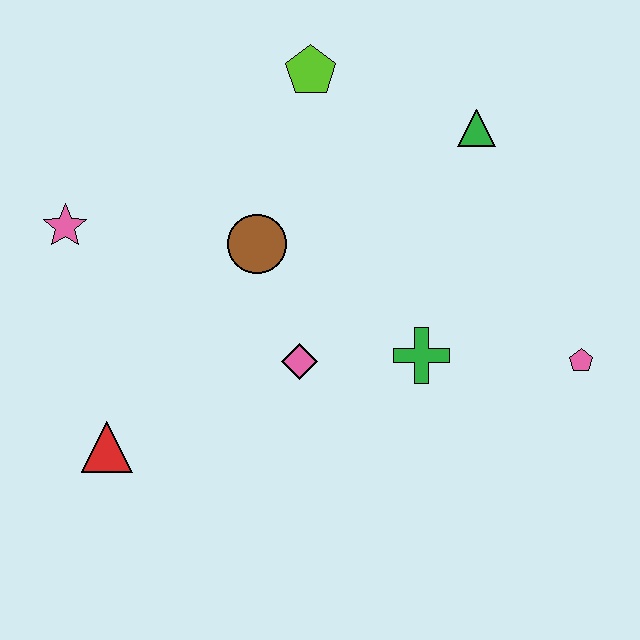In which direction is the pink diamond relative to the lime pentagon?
The pink diamond is below the lime pentagon.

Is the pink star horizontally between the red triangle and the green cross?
No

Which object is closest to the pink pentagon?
The green cross is closest to the pink pentagon.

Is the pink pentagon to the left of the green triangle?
No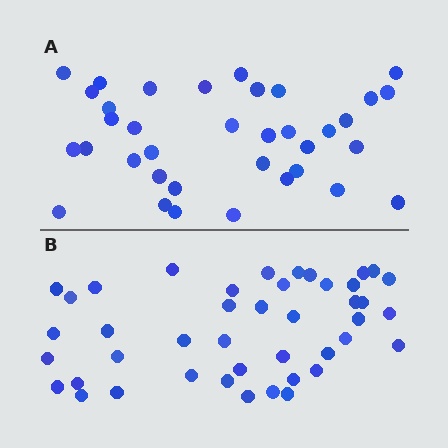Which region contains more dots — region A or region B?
Region B (the bottom region) has more dots.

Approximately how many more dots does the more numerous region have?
Region B has roughly 8 or so more dots than region A.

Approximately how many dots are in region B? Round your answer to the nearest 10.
About 40 dots. (The exact count is 43, which rounds to 40.)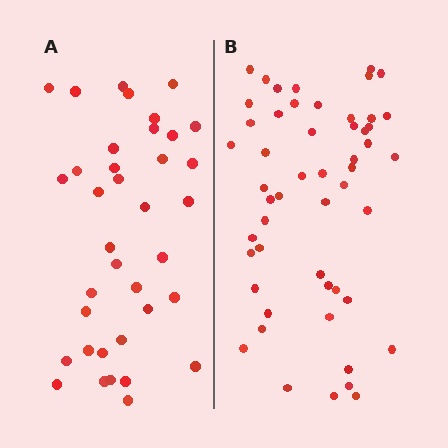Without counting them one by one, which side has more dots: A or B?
Region B (the right region) has more dots.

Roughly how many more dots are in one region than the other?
Region B has approximately 15 more dots than region A.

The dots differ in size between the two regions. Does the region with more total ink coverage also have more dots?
No. Region A has more total ink coverage because its dots are larger, but region B actually contains more individual dots. Total area can be misleading — the number of items is what matters here.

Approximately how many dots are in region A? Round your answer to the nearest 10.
About 40 dots. (The exact count is 37, which rounds to 40.)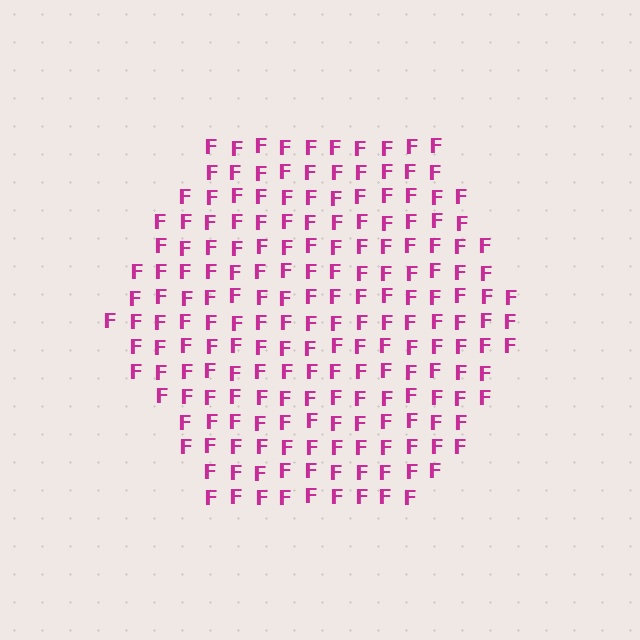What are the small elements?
The small elements are letter F's.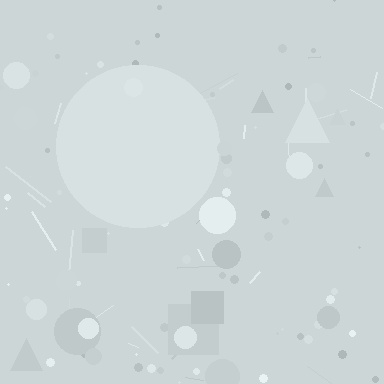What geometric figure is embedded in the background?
A circle is embedded in the background.